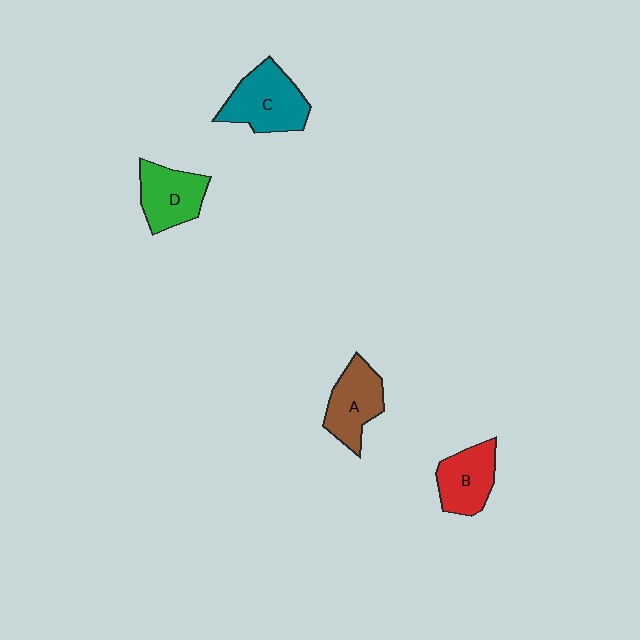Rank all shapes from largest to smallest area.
From largest to smallest: C (teal), A (brown), D (green), B (red).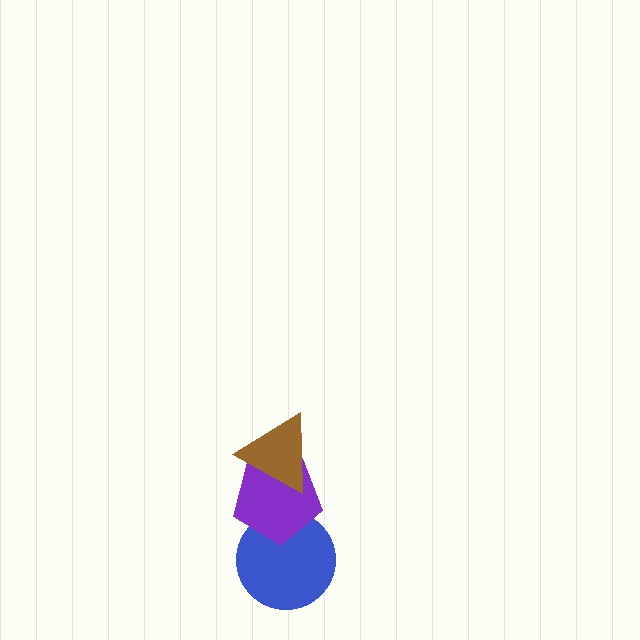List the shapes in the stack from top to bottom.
From top to bottom: the brown triangle, the purple pentagon, the blue circle.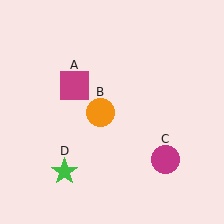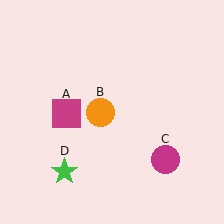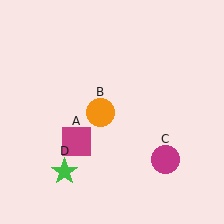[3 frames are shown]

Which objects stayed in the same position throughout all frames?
Orange circle (object B) and magenta circle (object C) and green star (object D) remained stationary.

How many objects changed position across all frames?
1 object changed position: magenta square (object A).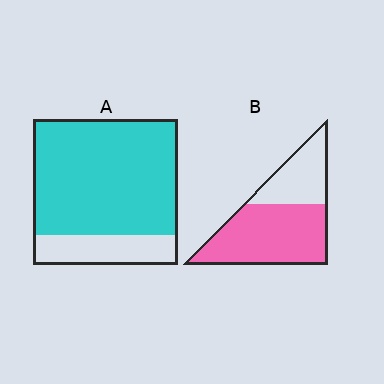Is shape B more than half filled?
Yes.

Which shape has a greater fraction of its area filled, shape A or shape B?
Shape A.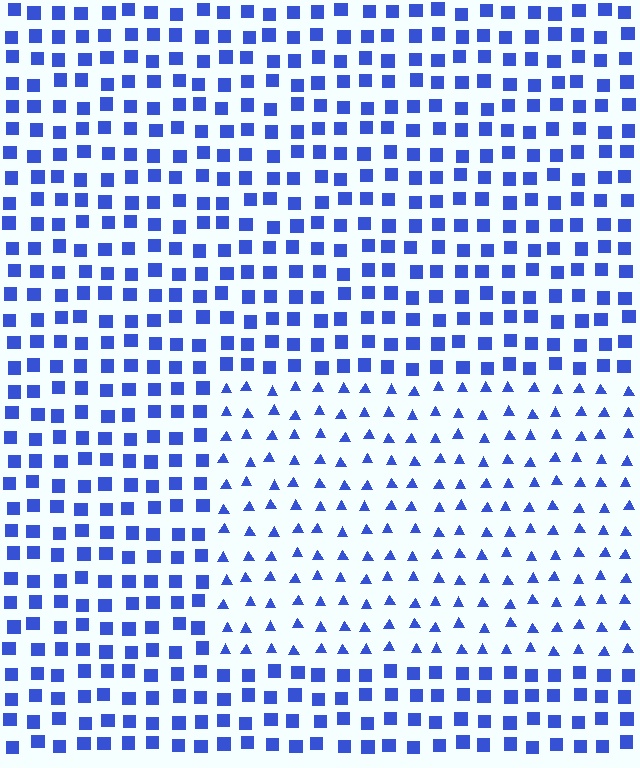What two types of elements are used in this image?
The image uses triangles inside the rectangle region and squares outside it.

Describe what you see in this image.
The image is filled with small blue elements arranged in a uniform grid. A rectangle-shaped region contains triangles, while the surrounding area contains squares. The boundary is defined purely by the change in element shape.